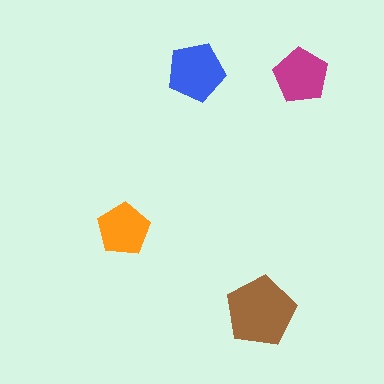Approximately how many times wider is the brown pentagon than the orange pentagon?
About 1.5 times wider.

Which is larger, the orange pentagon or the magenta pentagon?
The magenta one.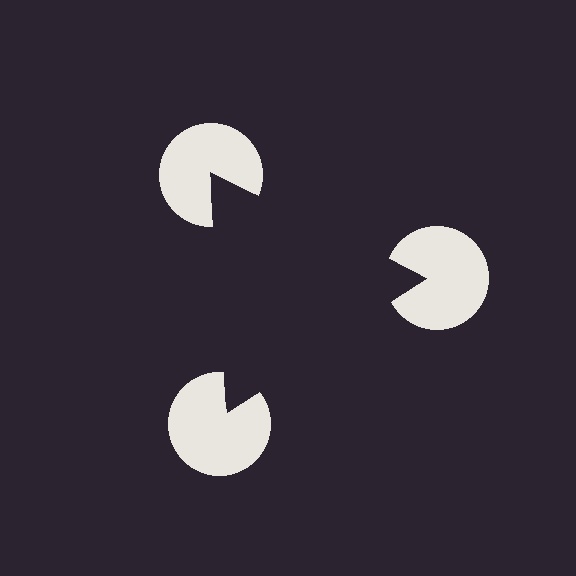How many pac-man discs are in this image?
There are 3 — one at each vertex of the illusory triangle.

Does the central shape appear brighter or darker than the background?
It typically appears slightly darker than the background, even though no actual brightness change is drawn.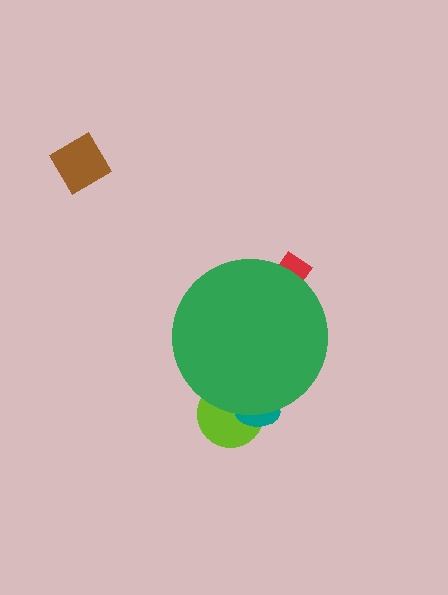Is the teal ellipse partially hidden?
Yes, the teal ellipse is partially hidden behind the green circle.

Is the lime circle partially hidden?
Yes, the lime circle is partially hidden behind the green circle.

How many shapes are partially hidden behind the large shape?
3 shapes are partially hidden.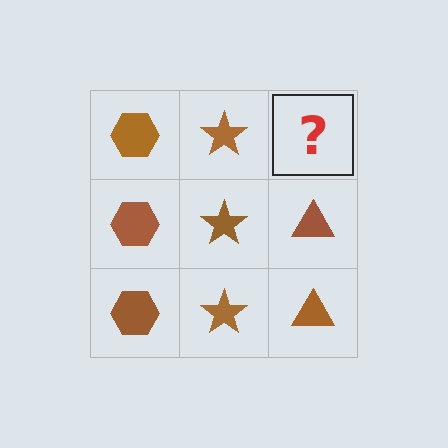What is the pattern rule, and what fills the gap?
The rule is that each column has a consistent shape. The gap should be filled with a brown triangle.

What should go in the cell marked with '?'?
The missing cell should contain a brown triangle.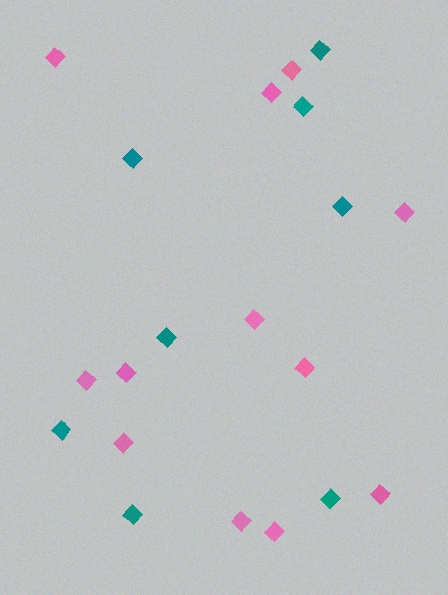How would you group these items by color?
There are 2 groups: one group of pink diamonds (12) and one group of teal diamonds (8).